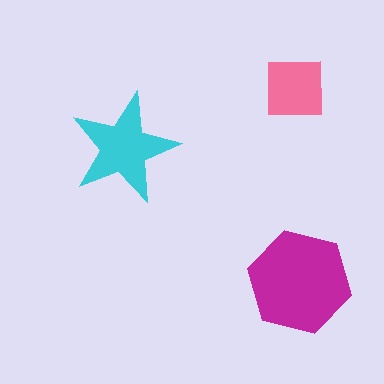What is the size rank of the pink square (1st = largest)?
3rd.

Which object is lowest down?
The magenta hexagon is bottommost.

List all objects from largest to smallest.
The magenta hexagon, the cyan star, the pink square.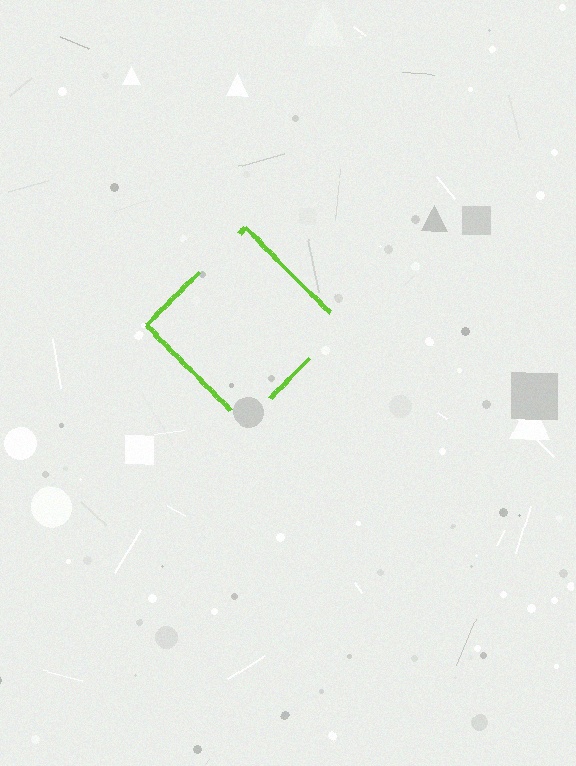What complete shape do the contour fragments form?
The contour fragments form a diamond.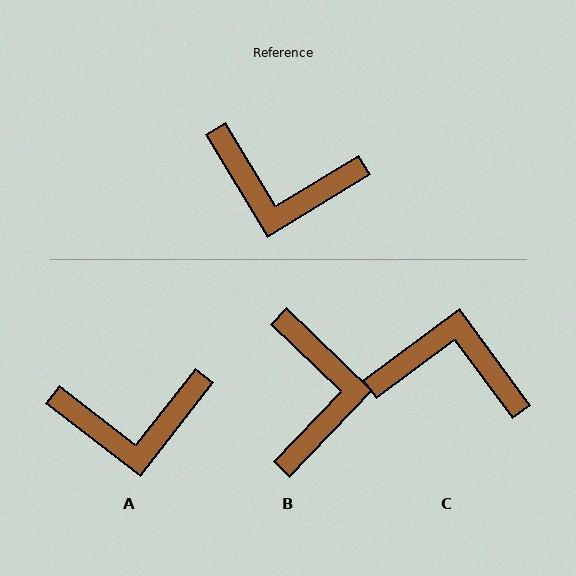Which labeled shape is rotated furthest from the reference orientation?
C, about 175 degrees away.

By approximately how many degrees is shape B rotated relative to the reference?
Approximately 105 degrees counter-clockwise.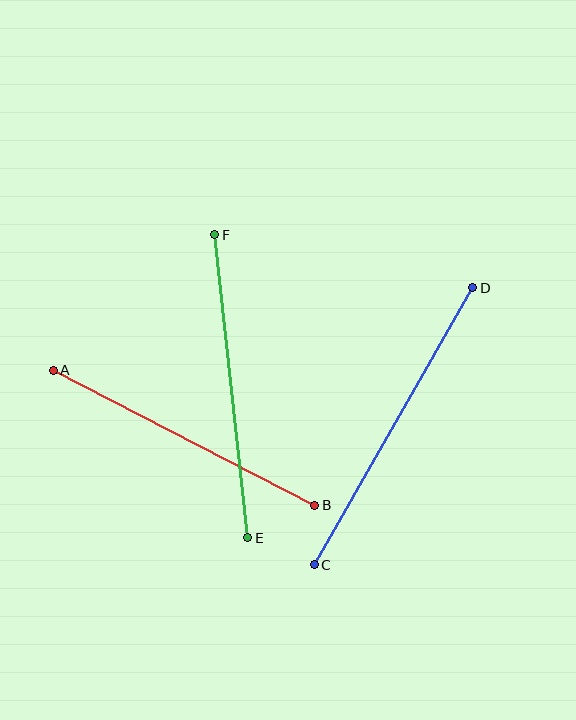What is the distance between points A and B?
The distance is approximately 294 pixels.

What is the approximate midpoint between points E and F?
The midpoint is at approximately (231, 386) pixels.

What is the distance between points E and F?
The distance is approximately 305 pixels.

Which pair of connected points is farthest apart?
Points C and D are farthest apart.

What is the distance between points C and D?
The distance is approximately 319 pixels.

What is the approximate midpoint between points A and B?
The midpoint is at approximately (184, 438) pixels.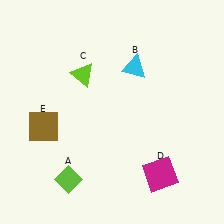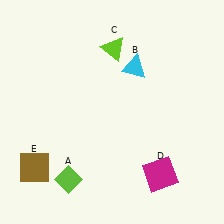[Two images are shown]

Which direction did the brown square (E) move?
The brown square (E) moved down.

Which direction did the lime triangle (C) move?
The lime triangle (C) moved right.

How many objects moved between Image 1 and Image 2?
2 objects moved between the two images.